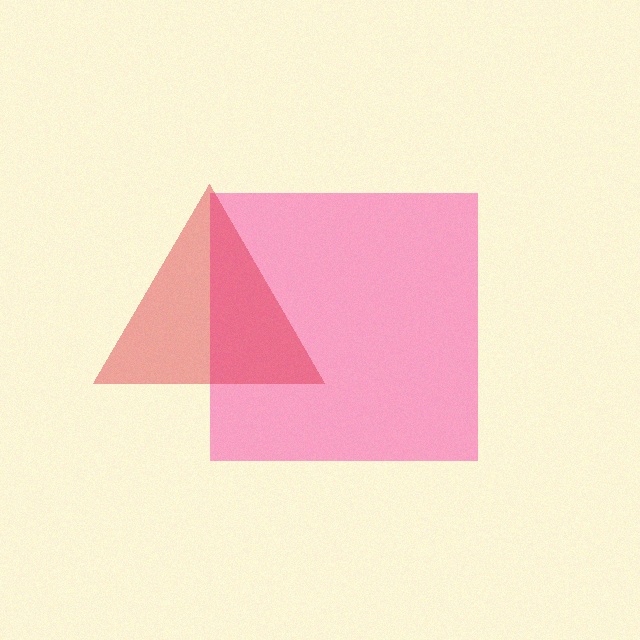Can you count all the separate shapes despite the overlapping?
Yes, there are 2 separate shapes.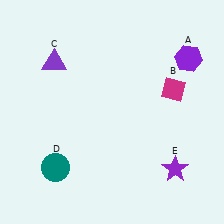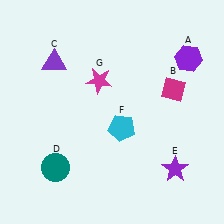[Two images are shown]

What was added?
A cyan pentagon (F), a magenta star (G) were added in Image 2.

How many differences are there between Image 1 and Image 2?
There are 2 differences between the two images.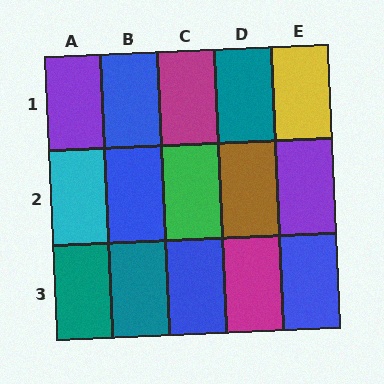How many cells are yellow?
1 cell is yellow.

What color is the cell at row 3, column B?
Teal.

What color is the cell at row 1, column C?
Magenta.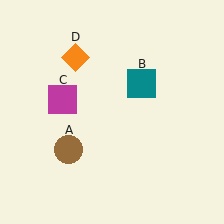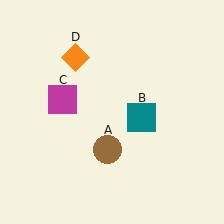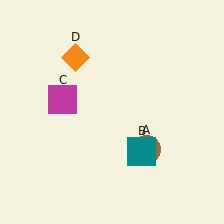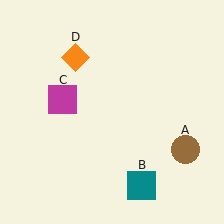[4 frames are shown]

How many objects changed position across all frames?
2 objects changed position: brown circle (object A), teal square (object B).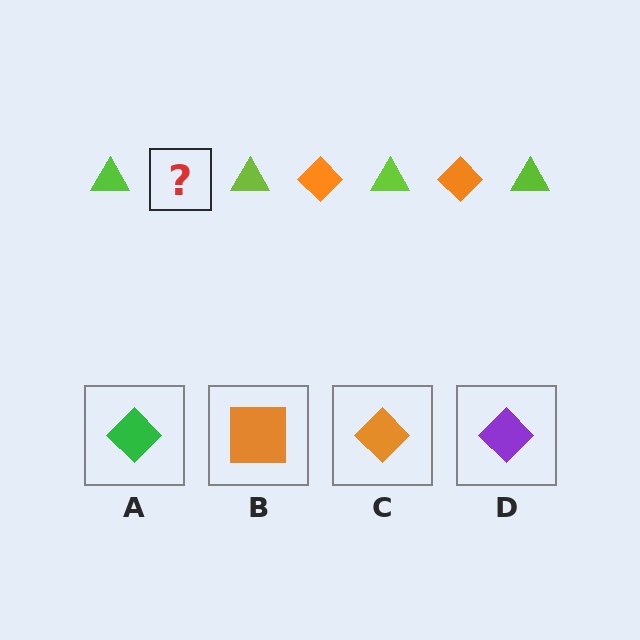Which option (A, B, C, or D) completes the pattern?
C.